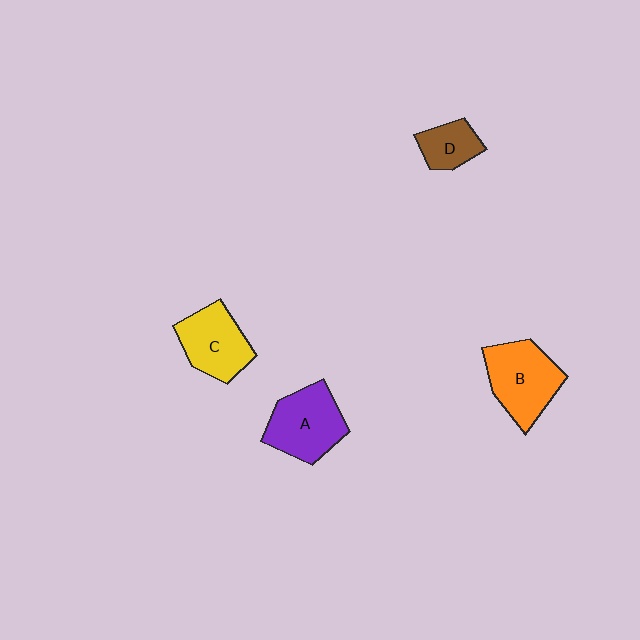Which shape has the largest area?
Shape B (orange).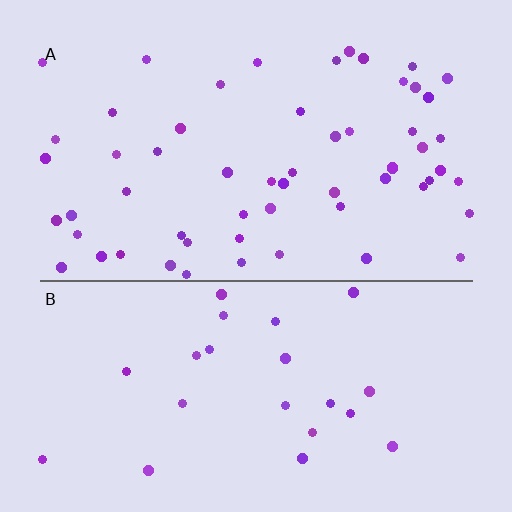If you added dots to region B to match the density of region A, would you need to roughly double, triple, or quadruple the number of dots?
Approximately double.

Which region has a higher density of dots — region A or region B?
A (the top).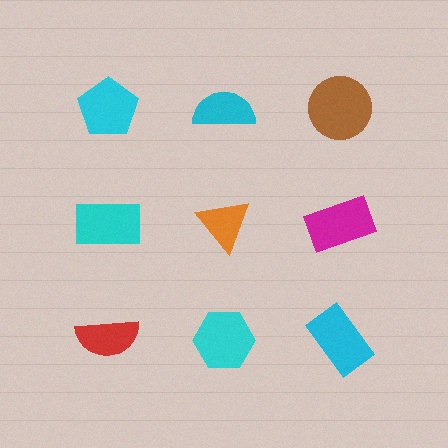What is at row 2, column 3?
A magenta rectangle.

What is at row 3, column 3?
A cyan rectangle.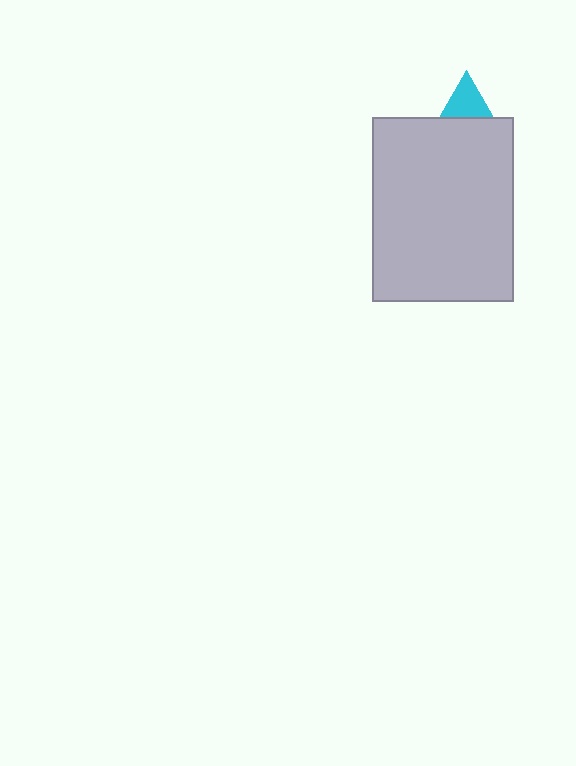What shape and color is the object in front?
The object in front is a light gray rectangle.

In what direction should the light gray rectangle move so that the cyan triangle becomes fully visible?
The light gray rectangle should move down. That is the shortest direction to clear the overlap and leave the cyan triangle fully visible.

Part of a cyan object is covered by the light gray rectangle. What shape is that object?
It is a triangle.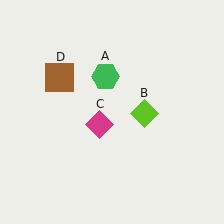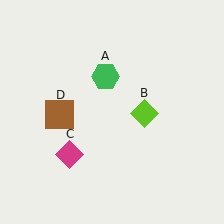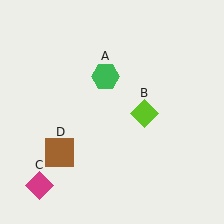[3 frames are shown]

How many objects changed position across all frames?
2 objects changed position: magenta diamond (object C), brown square (object D).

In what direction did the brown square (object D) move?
The brown square (object D) moved down.